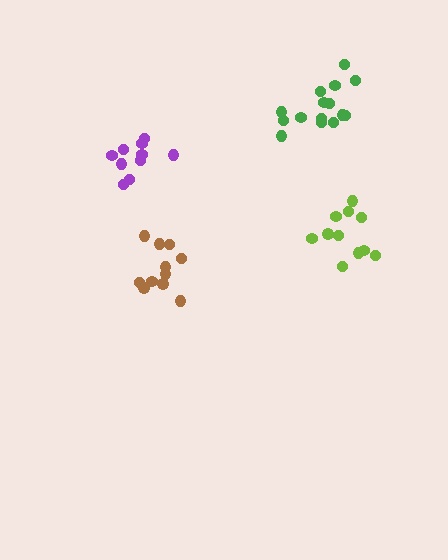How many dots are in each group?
Group 1: 11 dots, Group 2: 10 dots, Group 3: 11 dots, Group 4: 15 dots (47 total).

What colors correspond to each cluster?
The clusters are colored: brown, purple, lime, green.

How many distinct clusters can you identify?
There are 4 distinct clusters.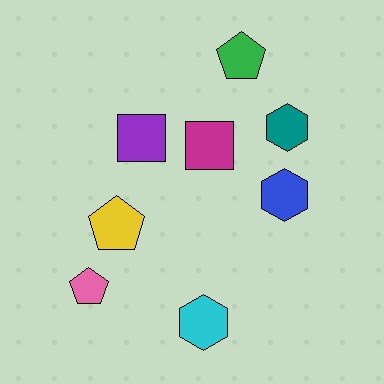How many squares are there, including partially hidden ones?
There are 2 squares.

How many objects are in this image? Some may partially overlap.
There are 8 objects.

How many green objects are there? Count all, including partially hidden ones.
There is 1 green object.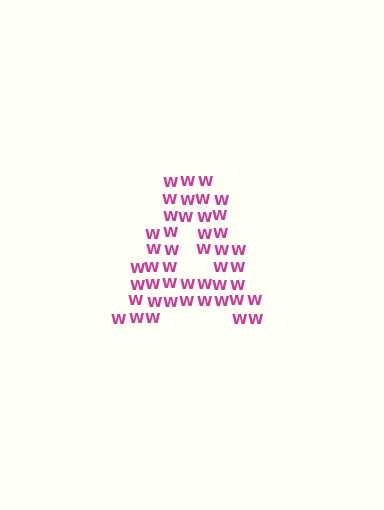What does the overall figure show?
The overall figure shows the letter A.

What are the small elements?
The small elements are letter W's.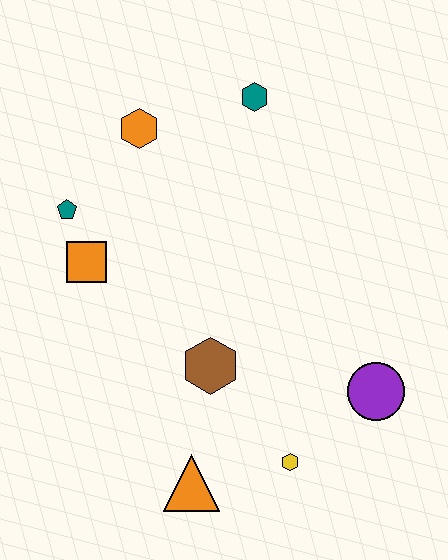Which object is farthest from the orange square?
The purple circle is farthest from the orange square.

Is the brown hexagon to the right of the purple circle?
No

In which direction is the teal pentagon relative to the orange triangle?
The teal pentagon is above the orange triangle.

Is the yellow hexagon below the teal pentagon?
Yes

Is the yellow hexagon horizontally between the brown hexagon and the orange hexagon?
No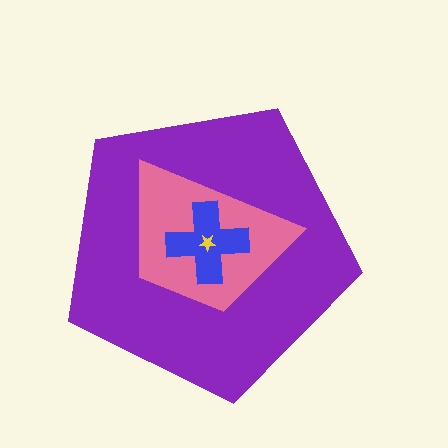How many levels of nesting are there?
4.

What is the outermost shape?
The purple pentagon.